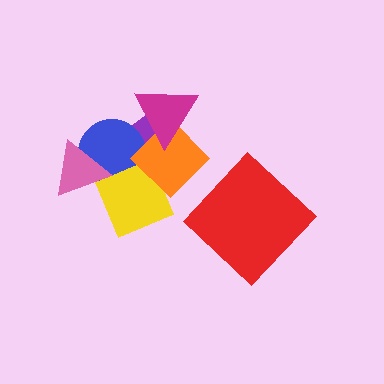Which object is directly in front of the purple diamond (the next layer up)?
The blue circle is directly in front of the purple diamond.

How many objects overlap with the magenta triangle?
2 objects overlap with the magenta triangle.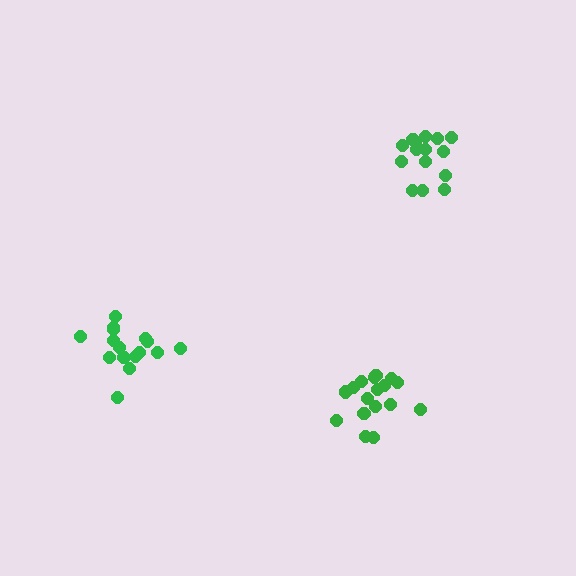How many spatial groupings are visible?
There are 3 spatial groupings.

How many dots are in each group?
Group 1: 17 dots, Group 2: 16 dots, Group 3: 15 dots (48 total).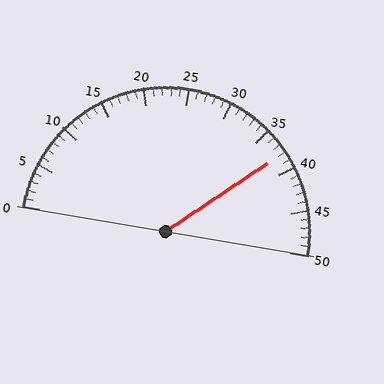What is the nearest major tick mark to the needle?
The nearest major tick mark is 40.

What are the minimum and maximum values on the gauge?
The gauge ranges from 0 to 50.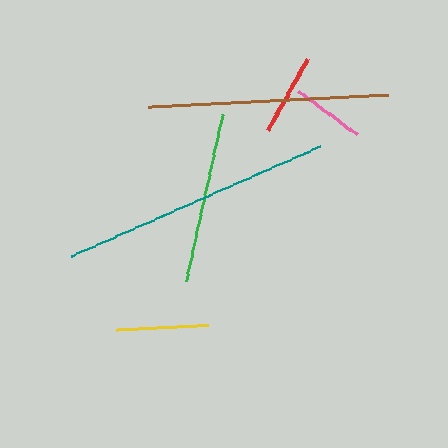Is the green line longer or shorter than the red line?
The green line is longer than the red line.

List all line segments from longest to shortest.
From longest to shortest: teal, brown, green, yellow, red, pink.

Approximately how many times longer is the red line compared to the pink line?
The red line is approximately 1.1 times the length of the pink line.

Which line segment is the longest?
The teal line is the longest at approximately 272 pixels.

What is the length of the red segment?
The red segment is approximately 82 pixels long.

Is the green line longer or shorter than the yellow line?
The green line is longer than the yellow line.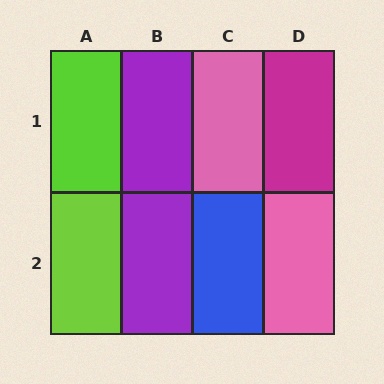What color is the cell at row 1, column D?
Magenta.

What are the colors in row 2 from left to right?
Lime, purple, blue, pink.